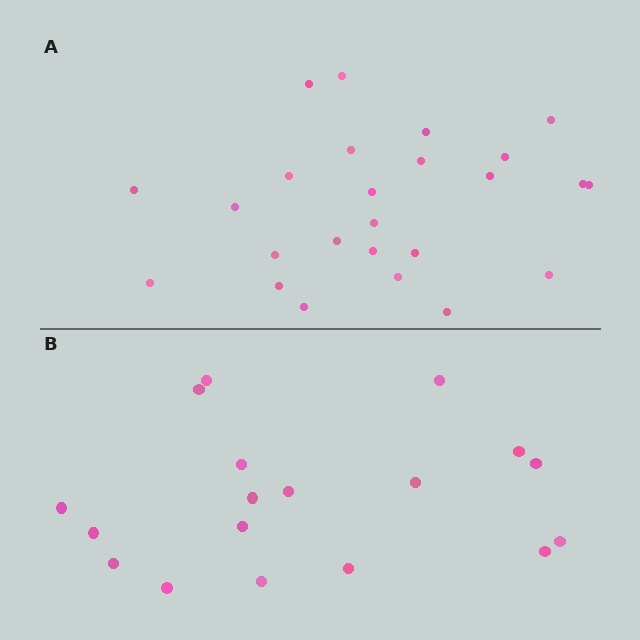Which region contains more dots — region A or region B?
Region A (the top region) has more dots.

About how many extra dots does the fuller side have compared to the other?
Region A has roughly 8 or so more dots than region B.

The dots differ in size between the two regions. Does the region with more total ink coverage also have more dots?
No. Region B has more total ink coverage because its dots are larger, but region A actually contains more individual dots. Total area can be misleading — the number of items is what matters here.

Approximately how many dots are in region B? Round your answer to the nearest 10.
About 20 dots. (The exact count is 18, which rounds to 20.)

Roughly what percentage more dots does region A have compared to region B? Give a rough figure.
About 40% more.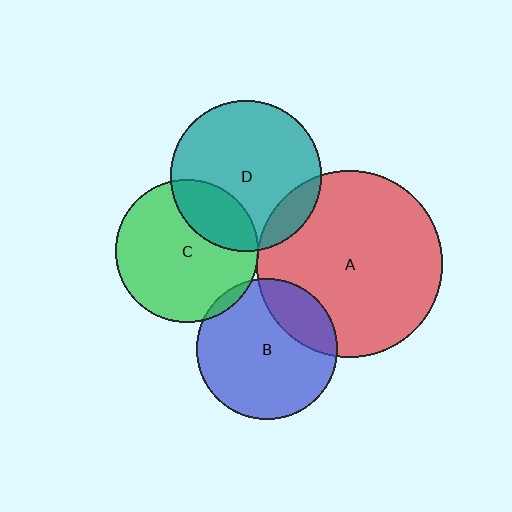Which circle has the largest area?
Circle A (red).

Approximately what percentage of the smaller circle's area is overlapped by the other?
Approximately 20%.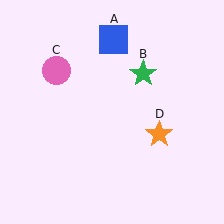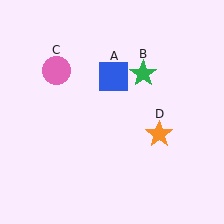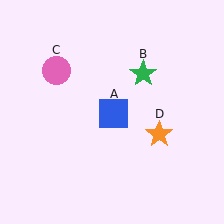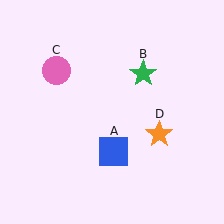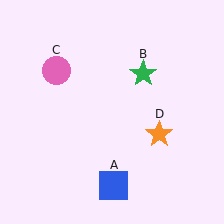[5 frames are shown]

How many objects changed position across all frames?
1 object changed position: blue square (object A).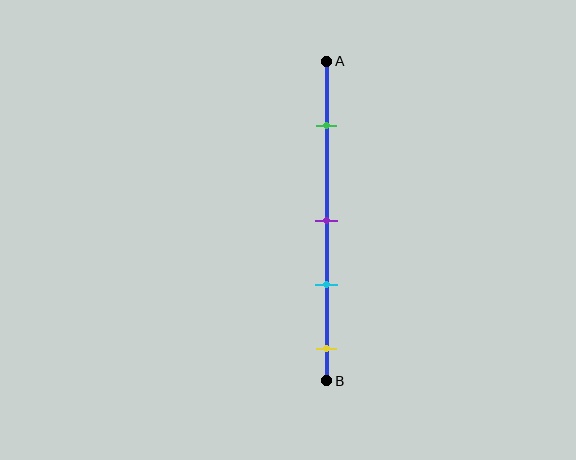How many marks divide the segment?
There are 4 marks dividing the segment.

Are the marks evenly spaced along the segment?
No, the marks are not evenly spaced.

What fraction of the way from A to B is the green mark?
The green mark is approximately 20% (0.2) of the way from A to B.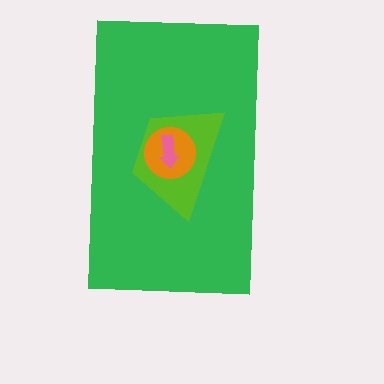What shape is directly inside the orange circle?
The pink arrow.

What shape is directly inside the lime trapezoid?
The orange circle.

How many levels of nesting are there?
4.